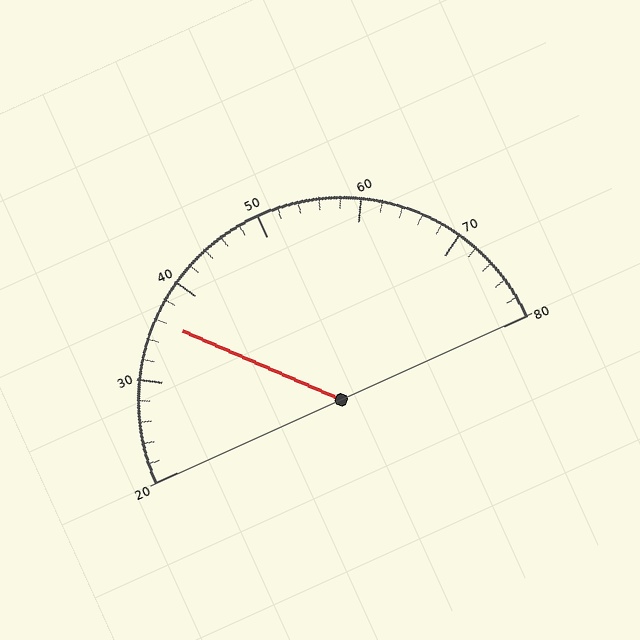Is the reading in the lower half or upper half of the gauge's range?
The reading is in the lower half of the range (20 to 80).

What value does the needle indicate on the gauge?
The needle indicates approximately 36.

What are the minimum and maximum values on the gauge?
The gauge ranges from 20 to 80.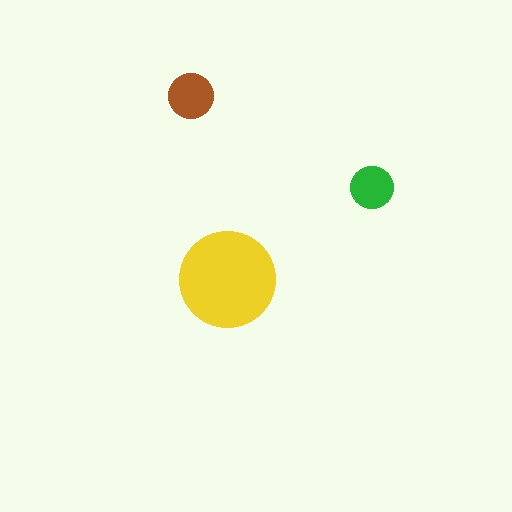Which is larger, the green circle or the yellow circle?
The yellow one.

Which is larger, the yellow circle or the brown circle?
The yellow one.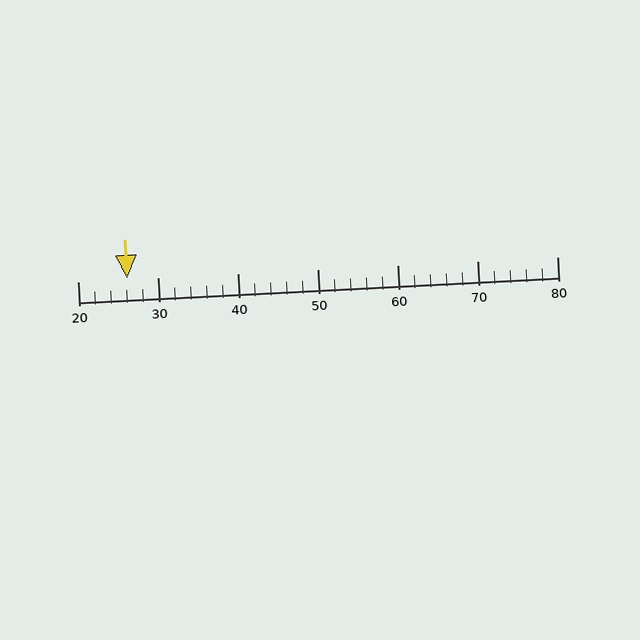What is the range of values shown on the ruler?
The ruler shows values from 20 to 80.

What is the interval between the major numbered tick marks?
The major tick marks are spaced 10 units apart.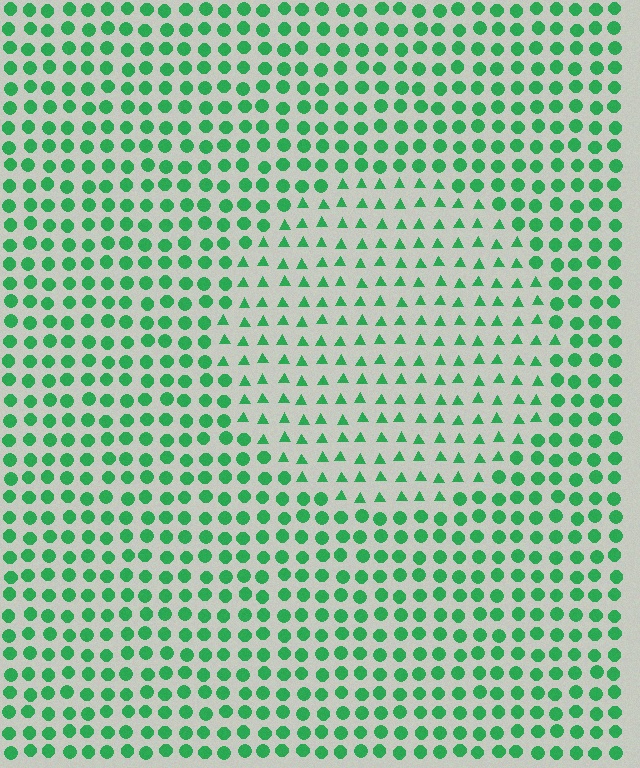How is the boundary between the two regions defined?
The boundary is defined by a change in element shape: triangles inside vs. circles outside. All elements share the same color and spacing.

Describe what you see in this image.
The image is filled with small green elements arranged in a uniform grid. A circle-shaped region contains triangles, while the surrounding area contains circles. The boundary is defined purely by the change in element shape.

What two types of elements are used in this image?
The image uses triangles inside the circle region and circles outside it.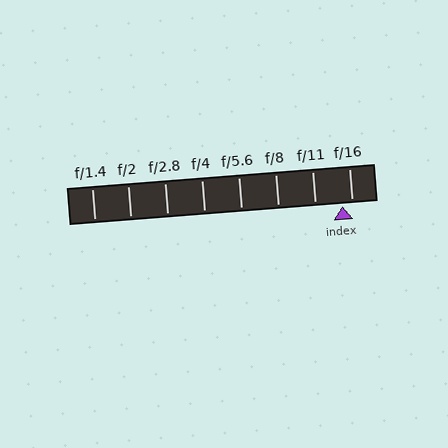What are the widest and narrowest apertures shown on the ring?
The widest aperture shown is f/1.4 and the narrowest is f/16.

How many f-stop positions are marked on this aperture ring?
There are 8 f-stop positions marked.